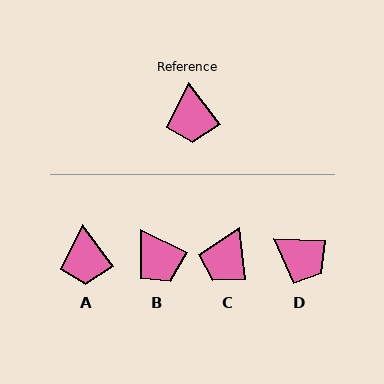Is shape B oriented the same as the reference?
No, it is off by about 26 degrees.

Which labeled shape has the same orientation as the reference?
A.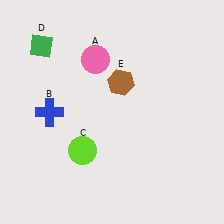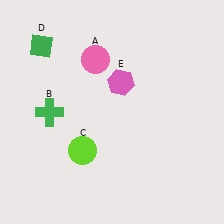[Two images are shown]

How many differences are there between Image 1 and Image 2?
There are 2 differences between the two images.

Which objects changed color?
B changed from blue to green. E changed from brown to pink.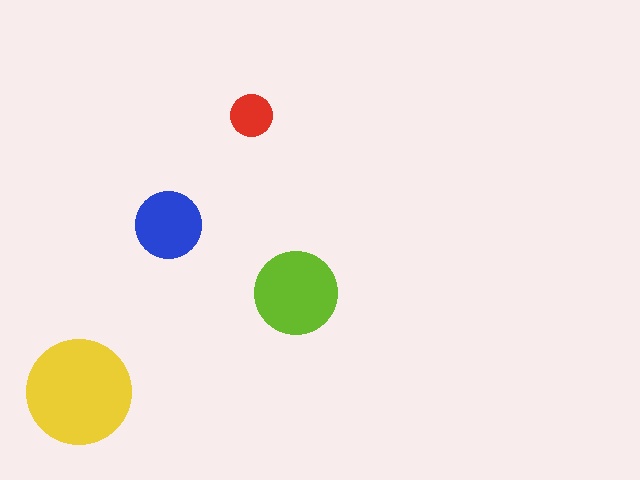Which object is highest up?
The red circle is topmost.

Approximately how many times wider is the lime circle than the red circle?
About 2 times wider.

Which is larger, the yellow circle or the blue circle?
The yellow one.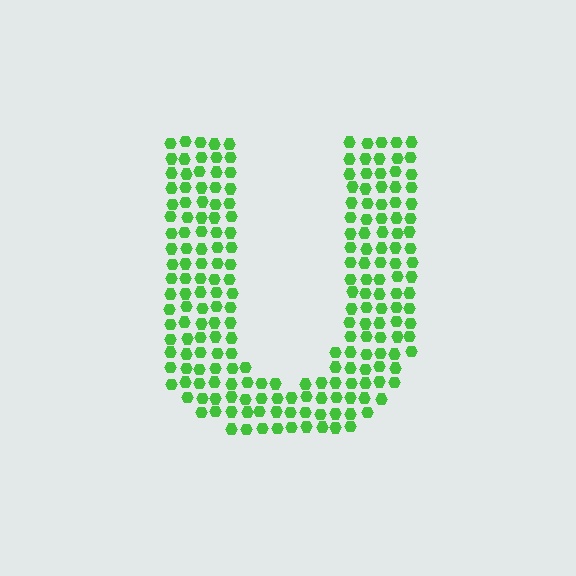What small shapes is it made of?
It is made of small hexagons.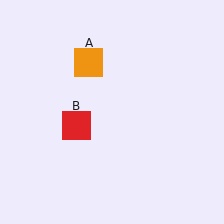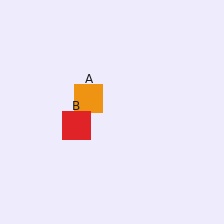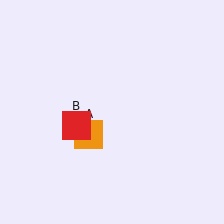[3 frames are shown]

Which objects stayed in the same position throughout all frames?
Red square (object B) remained stationary.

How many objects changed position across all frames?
1 object changed position: orange square (object A).